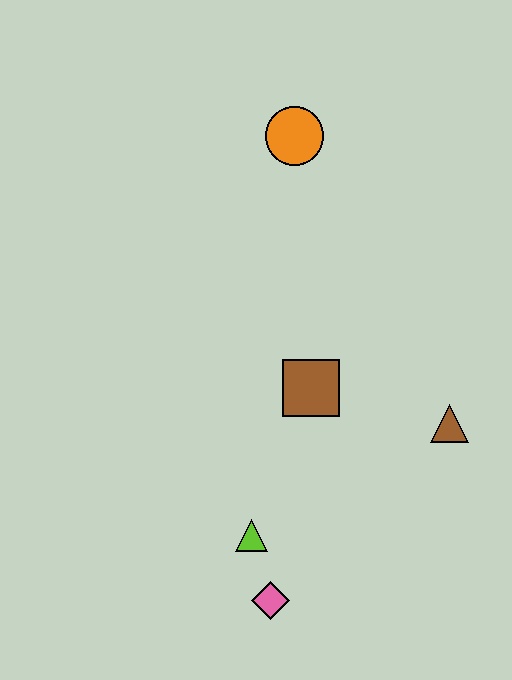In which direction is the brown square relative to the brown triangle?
The brown square is to the left of the brown triangle.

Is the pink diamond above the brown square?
No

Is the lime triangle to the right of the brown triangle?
No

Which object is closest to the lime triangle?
The pink diamond is closest to the lime triangle.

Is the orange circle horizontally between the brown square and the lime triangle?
Yes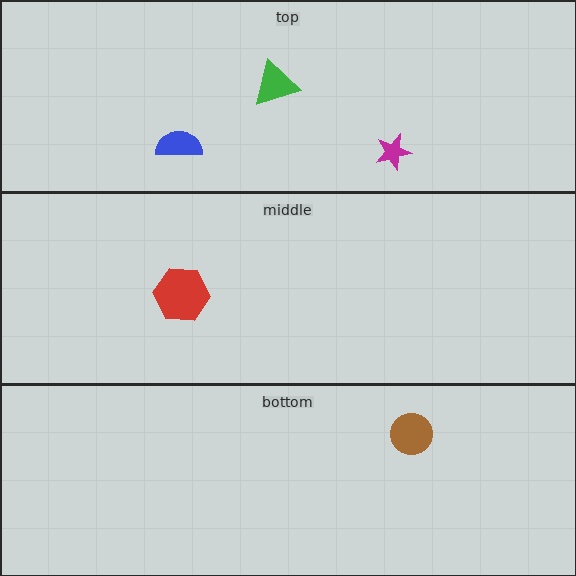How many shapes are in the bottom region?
1.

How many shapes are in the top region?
3.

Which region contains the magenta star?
The top region.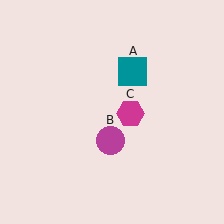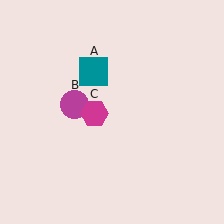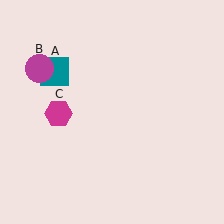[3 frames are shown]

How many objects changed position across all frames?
3 objects changed position: teal square (object A), magenta circle (object B), magenta hexagon (object C).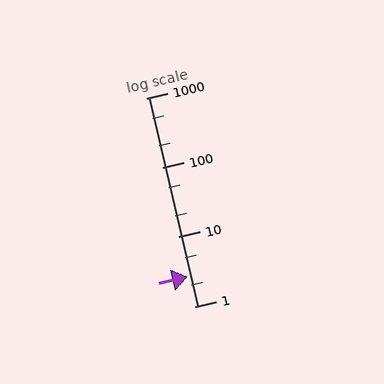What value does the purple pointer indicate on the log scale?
The pointer indicates approximately 2.7.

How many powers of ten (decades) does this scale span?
The scale spans 3 decades, from 1 to 1000.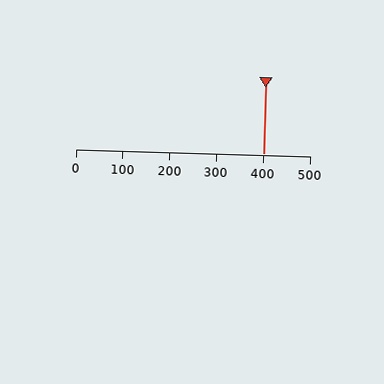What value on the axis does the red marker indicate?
The marker indicates approximately 400.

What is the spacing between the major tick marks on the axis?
The major ticks are spaced 100 apart.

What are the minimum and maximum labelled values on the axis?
The axis runs from 0 to 500.